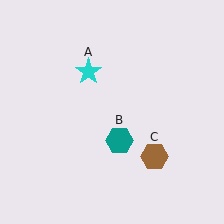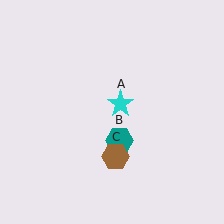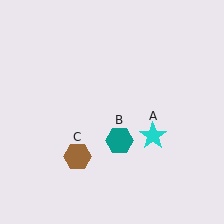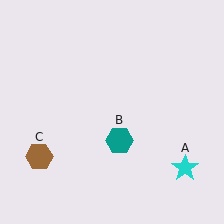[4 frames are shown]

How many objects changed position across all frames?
2 objects changed position: cyan star (object A), brown hexagon (object C).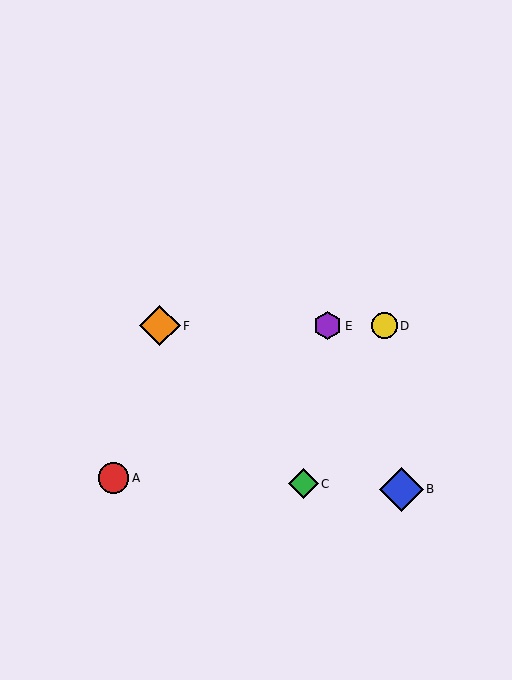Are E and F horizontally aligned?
Yes, both are at y≈326.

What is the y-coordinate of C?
Object C is at y≈484.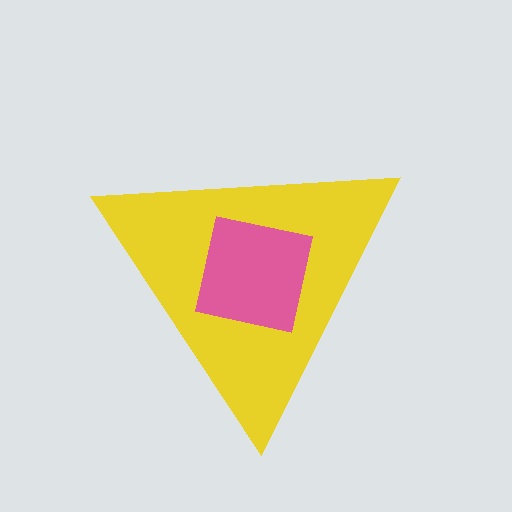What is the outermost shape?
The yellow triangle.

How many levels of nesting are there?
2.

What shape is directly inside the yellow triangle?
The pink square.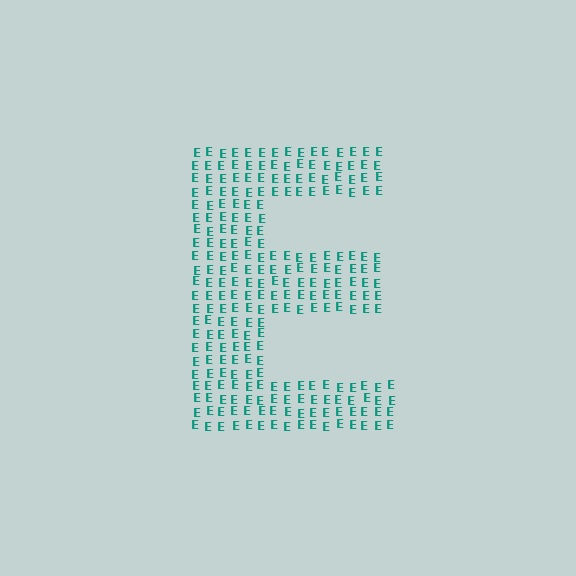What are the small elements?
The small elements are letter E's.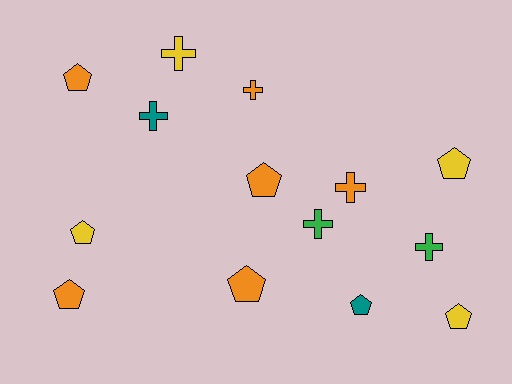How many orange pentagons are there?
There are 4 orange pentagons.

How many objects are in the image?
There are 14 objects.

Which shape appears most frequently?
Pentagon, with 8 objects.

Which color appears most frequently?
Orange, with 6 objects.